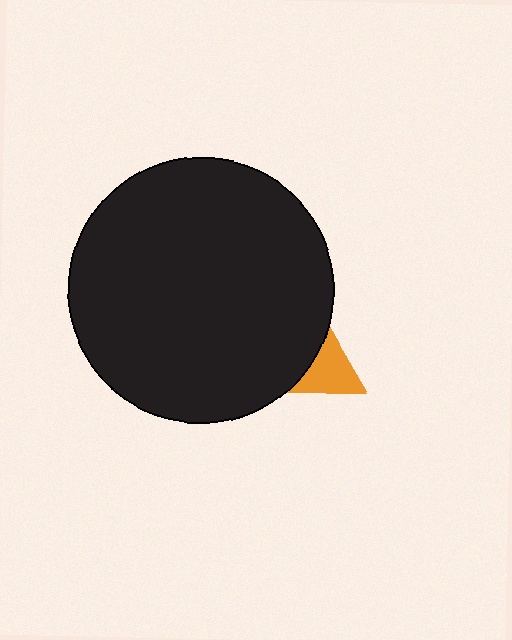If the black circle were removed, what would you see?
You would see the complete orange triangle.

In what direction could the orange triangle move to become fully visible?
The orange triangle could move right. That would shift it out from behind the black circle entirely.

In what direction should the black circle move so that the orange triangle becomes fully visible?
The black circle should move left. That is the shortest direction to clear the overlap and leave the orange triangle fully visible.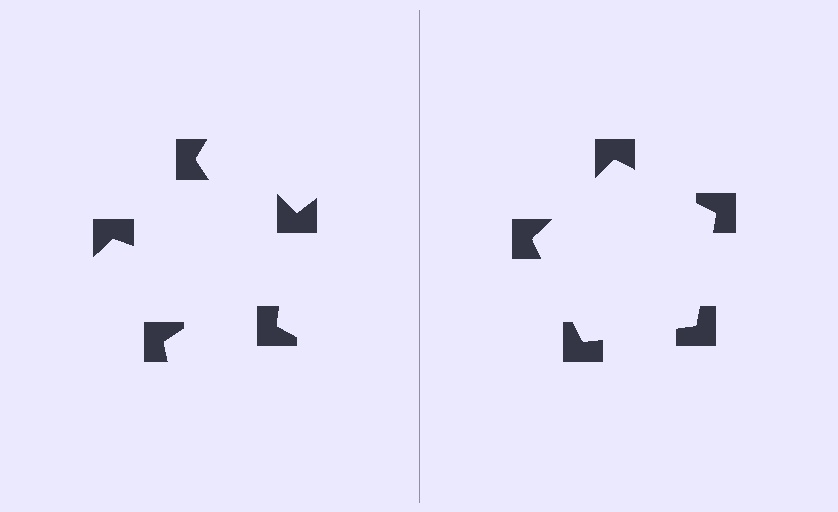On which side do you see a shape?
An illusory pentagon appears on the right side. On the left side the wedge cuts are rotated, so no coherent shape forms.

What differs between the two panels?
The notched squares are positioned identically on both sides; only the wedge orientations differ. On the right they align to a pentagon; on the left they are misaligned.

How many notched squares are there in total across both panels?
10 — 5 on each side.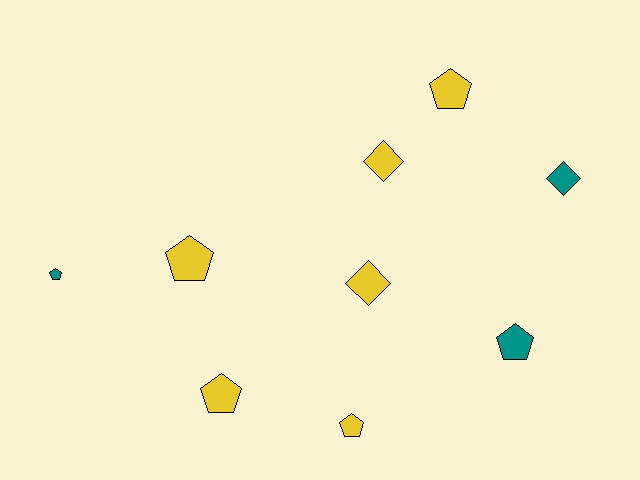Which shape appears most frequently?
Pentagon, with 6 objects.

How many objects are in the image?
There are 9 objects.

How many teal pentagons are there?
There are 2 teal pentagons.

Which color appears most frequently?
Yellow, with 6 objects.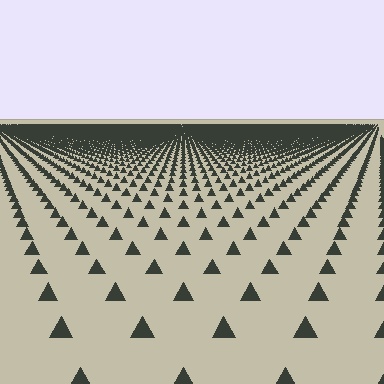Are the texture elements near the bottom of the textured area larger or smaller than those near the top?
Larger. Near the bottom, elements are closer to the viewer and appear at a bigger on-screen size.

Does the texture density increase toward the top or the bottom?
Density increases toward the top.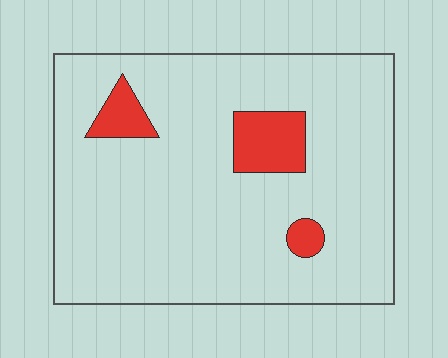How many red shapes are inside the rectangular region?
3.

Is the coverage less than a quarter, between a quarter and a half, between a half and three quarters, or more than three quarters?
Less than a quarter.